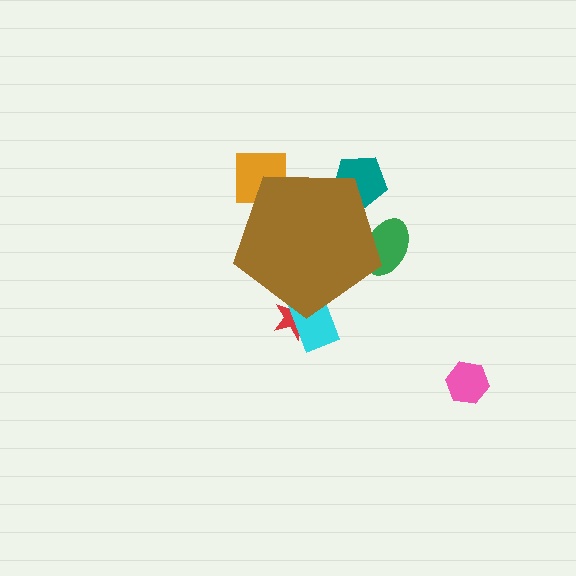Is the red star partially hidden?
Yes, the red star is partially hidden behind the brown pentagon.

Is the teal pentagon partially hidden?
Yes, the teal pentagon is partially hidden behind the brown pentagon.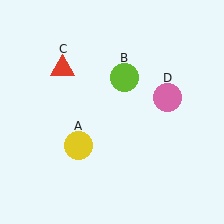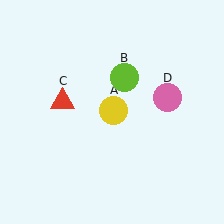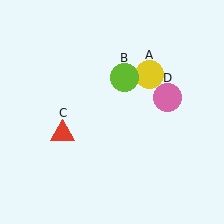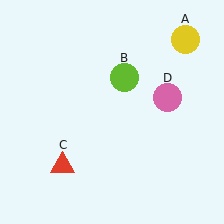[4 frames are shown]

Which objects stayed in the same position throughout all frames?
Lime circle (object B) and pink circle (object D) remained stationary.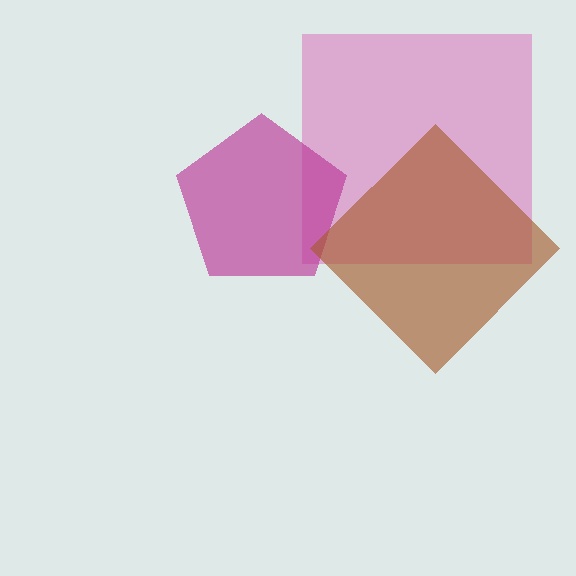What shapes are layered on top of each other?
The layered shapes are: a pink square, a magenta pentagon, a brown diamond.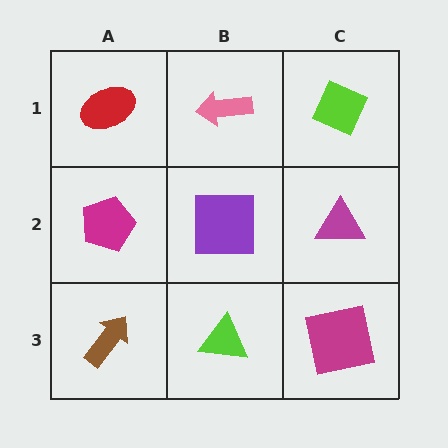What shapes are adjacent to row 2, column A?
A red ellipse (row 1, column A), a brown arrow (row 3, column A), a purple square (row 2, column B).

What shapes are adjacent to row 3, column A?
A magenta pentagon (row 2, column A), a lime triangle (row 3, column B).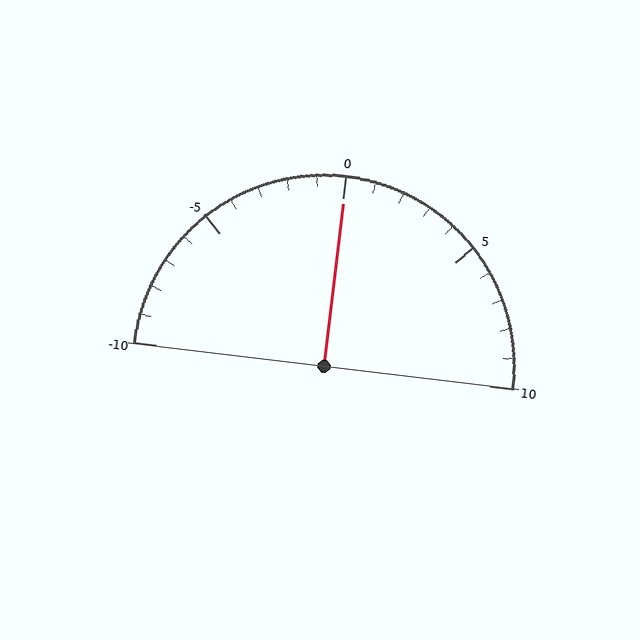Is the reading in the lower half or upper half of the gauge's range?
The reading is in the upper half of the range (-10 to 10).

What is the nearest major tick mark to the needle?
The nearest major tick mark is 0.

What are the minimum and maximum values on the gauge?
The gauge ranges from -10 to 10.